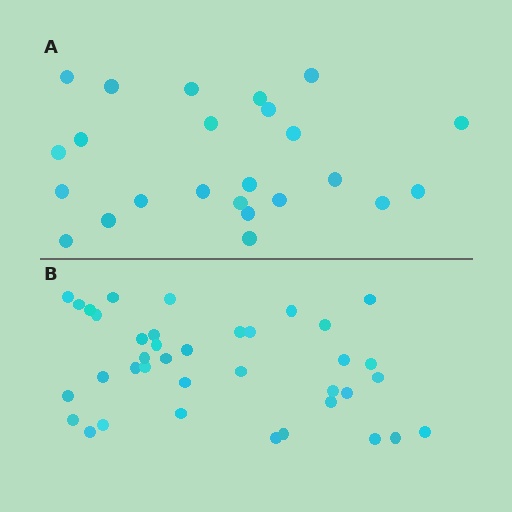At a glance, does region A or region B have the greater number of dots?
Region B (the bottom region) has more dots.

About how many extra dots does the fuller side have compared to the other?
Region B has approximately 15 more dots than region A.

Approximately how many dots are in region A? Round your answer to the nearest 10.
About 20 dots. (The exact count is 24, which rounds to 20.)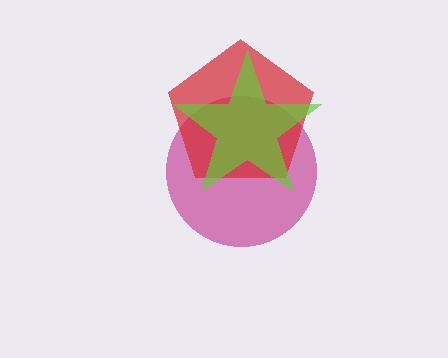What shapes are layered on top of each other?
The layered shapes are: a magenta circle, a red pentagon, a lime star.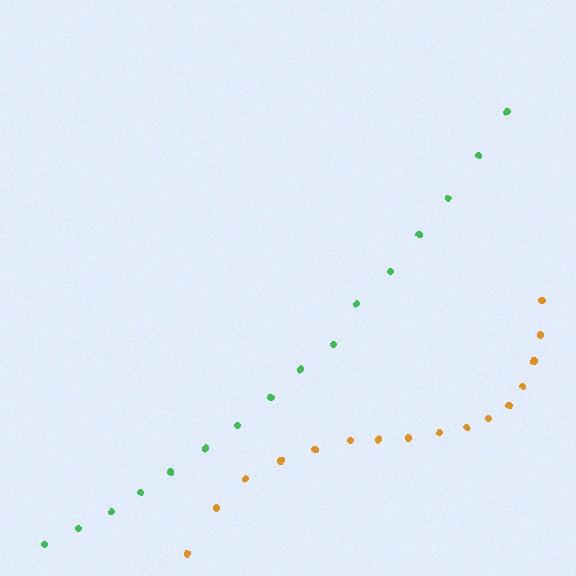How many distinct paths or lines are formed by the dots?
There are 2 distinct paths.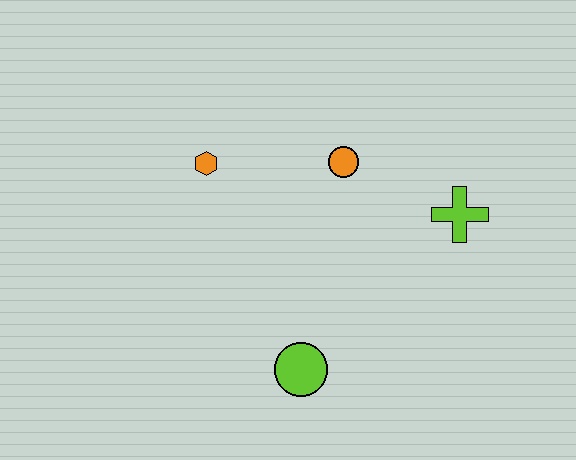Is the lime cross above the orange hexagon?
No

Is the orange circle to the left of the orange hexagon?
No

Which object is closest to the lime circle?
The orange circle is closest to the lime circle.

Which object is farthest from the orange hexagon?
The lime cross is farthest from the orange hexagon.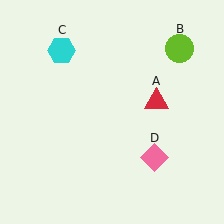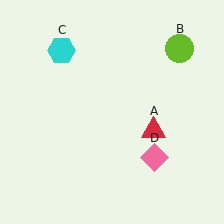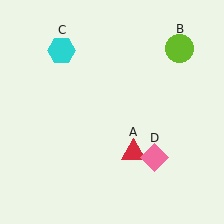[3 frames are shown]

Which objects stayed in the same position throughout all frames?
Lime circle (object B) and cyan hexagon (object C) and pink diamond (object D) remained stationary.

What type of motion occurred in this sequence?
The red triangle (object A) rotated clockwise around the center of the scene.